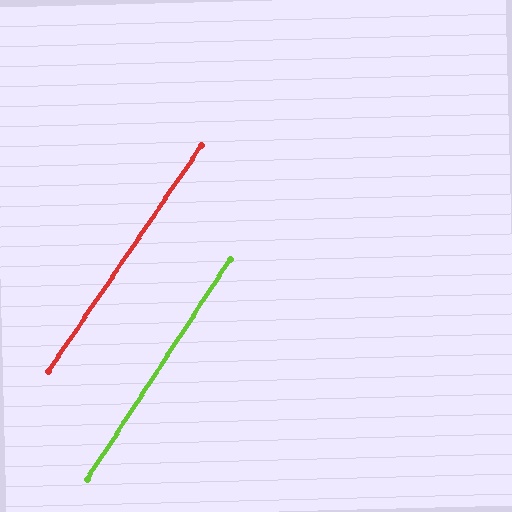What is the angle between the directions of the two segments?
Approximately 1 degree.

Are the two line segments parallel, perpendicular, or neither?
Parallel — their directions differ by only 1.1°.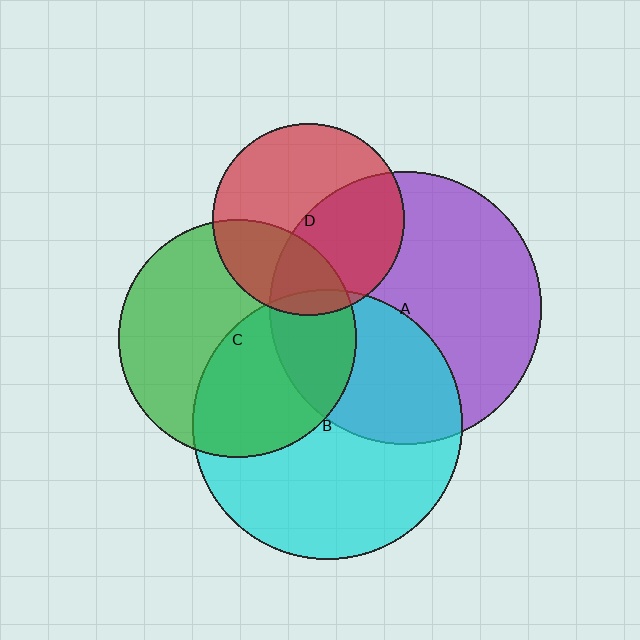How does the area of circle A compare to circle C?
Approximately 1.3 times.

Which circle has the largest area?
Circle A (purple).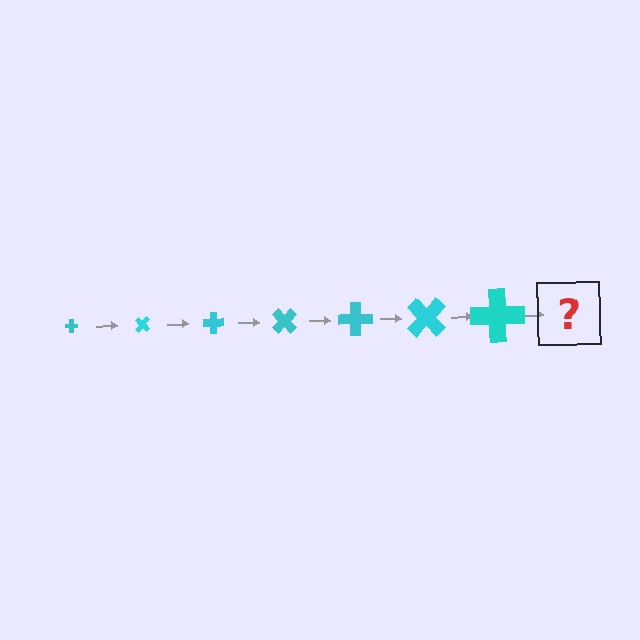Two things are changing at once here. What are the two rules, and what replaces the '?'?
The two rules are that the cross grows larger each step and it rotates 45 degrees each step. The '?' should be a cross, larger than the previous one and rotated 315 degrees from the start.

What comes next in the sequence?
The next element should be a cross, larger than the previous one and rotated 315 degrees from the start.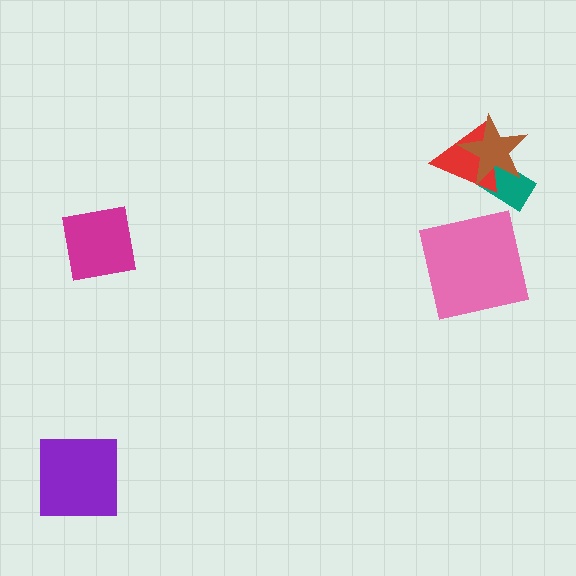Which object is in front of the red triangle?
The brown star is in front of the red triangle.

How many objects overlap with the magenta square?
0 objects overlap with the magenta square.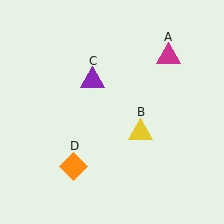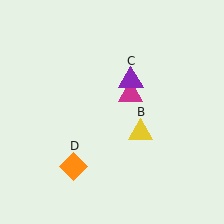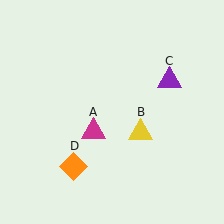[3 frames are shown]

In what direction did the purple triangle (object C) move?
The purple triangle (object C) moved right.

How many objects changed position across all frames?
2 objects changed position: magenta triangle (object A), purple triangle (object C).